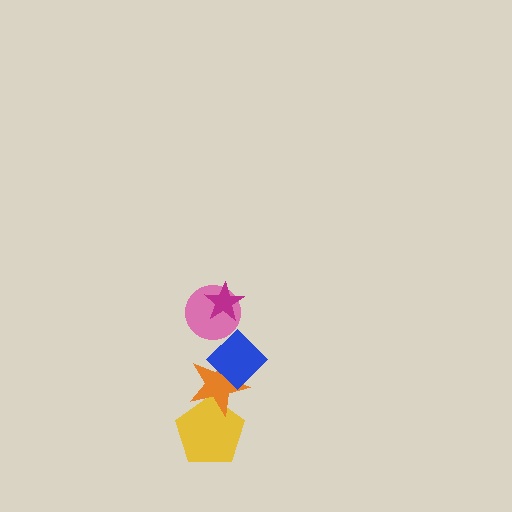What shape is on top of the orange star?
The blue diamond is on top of the orange star.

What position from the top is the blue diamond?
The blue diamond is 3rd from the top.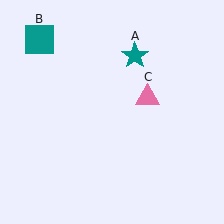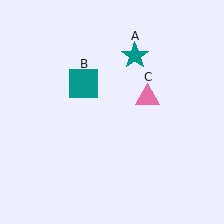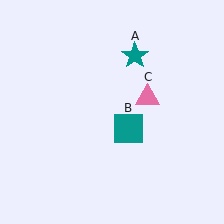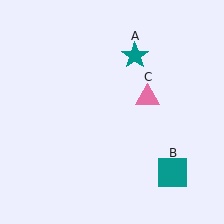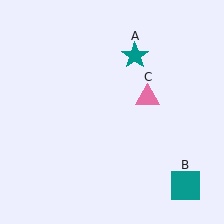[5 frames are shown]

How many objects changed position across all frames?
1 object changed position: teal square (object B).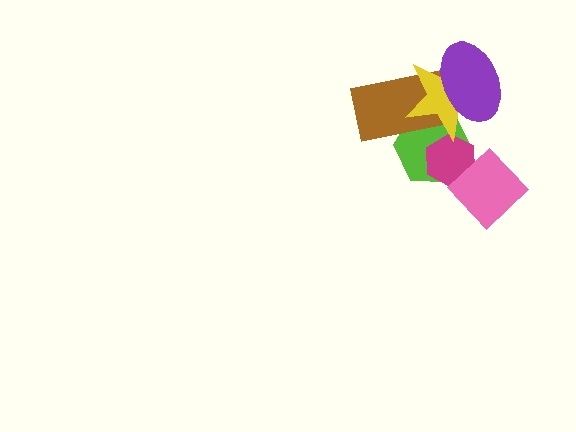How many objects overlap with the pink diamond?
2 objects overlap with the pink diamond.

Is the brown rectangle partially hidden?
Yes, it is partially covered by another shape.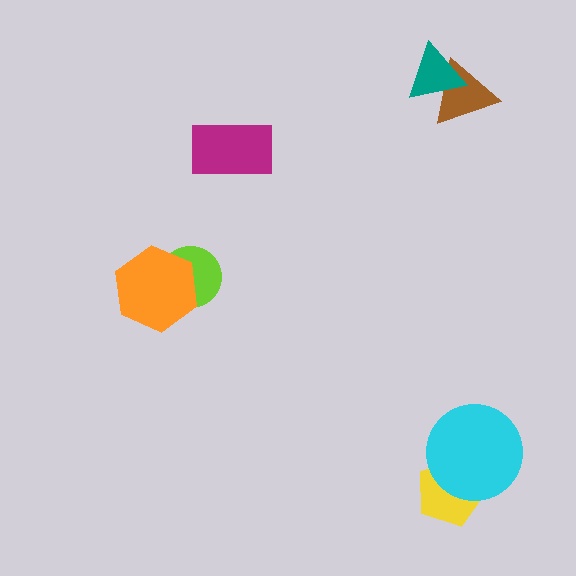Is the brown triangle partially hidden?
Yes, it is partially covered by another shape.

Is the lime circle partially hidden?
Yes, it is partially covered by another shape.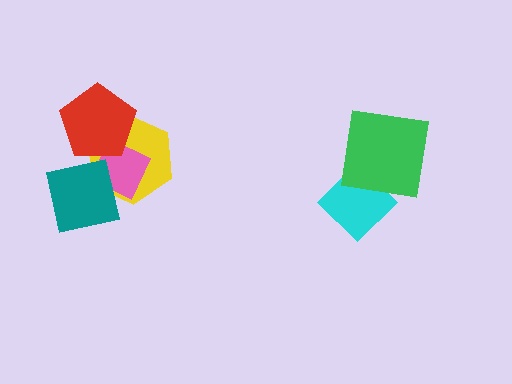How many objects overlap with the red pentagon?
3 objects overlap with the red pentagon.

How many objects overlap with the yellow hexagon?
3 objects overlap with the yellow hexagon.